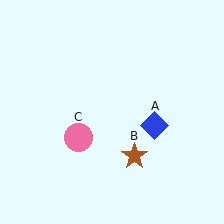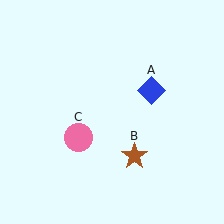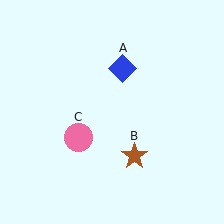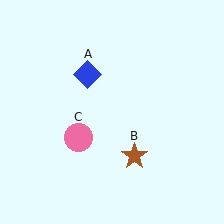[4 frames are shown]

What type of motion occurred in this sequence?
The blue diamond (object A) rotated counterclockwise around the center of the scene.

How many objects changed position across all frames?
1 object changed position: blue diamond (object A).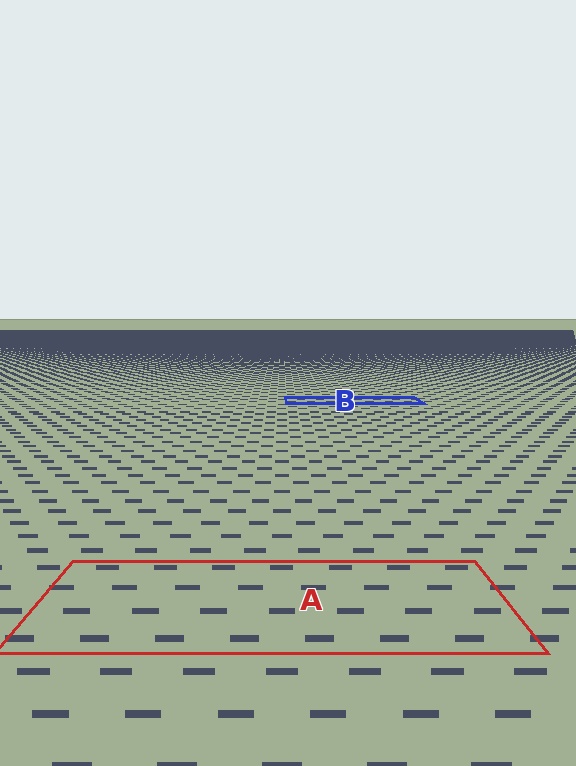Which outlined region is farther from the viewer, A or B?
Region B is farther from the viewer — the texture elements inside it appear smaller and more densely packed.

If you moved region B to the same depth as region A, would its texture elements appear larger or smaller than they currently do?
They would appear larger. At a closer depth, the same texture elements are projected at a bigger on-screen size.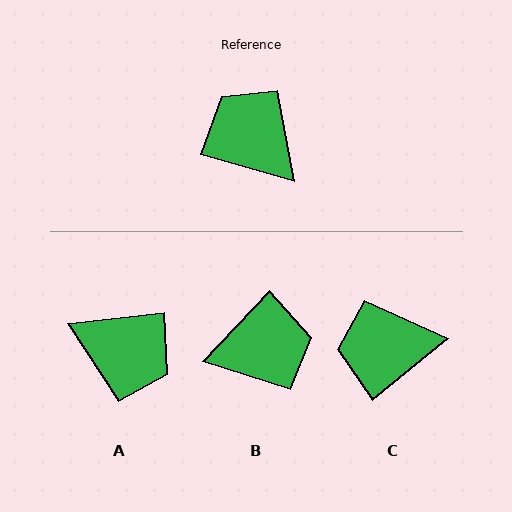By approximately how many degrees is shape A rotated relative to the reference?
Approximately 157 degrees clockwise.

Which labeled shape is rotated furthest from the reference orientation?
A, about 157 degrees away.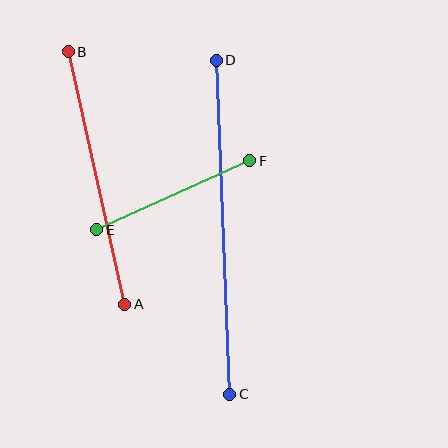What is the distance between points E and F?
The distance is approximately 168 pixels.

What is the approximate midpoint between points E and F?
The midpoint is at approximately (173, 195) pixels.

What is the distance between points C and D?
The distance is approximately 334 pixels.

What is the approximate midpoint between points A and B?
The midpoint is at approximately (97, 178) pixels.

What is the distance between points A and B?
The distance is approximately 259 pixels.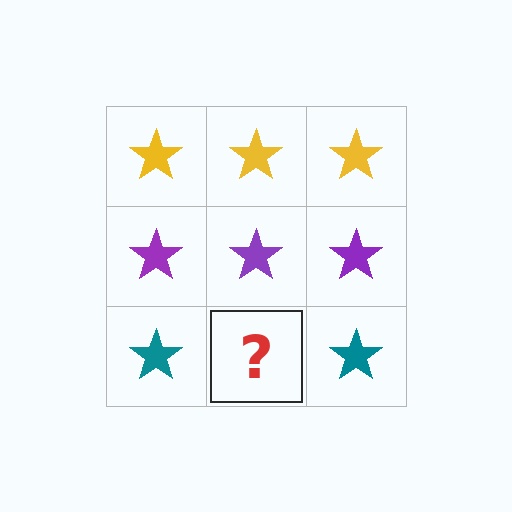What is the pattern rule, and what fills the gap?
The rule is that each row has a consistent color. The gap should be filled with a teal star.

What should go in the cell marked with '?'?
The missing cell should contain a teal star.